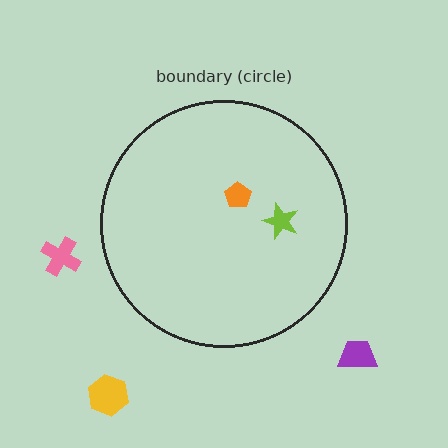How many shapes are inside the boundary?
2 inside, 3 outside.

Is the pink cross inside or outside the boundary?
Outside.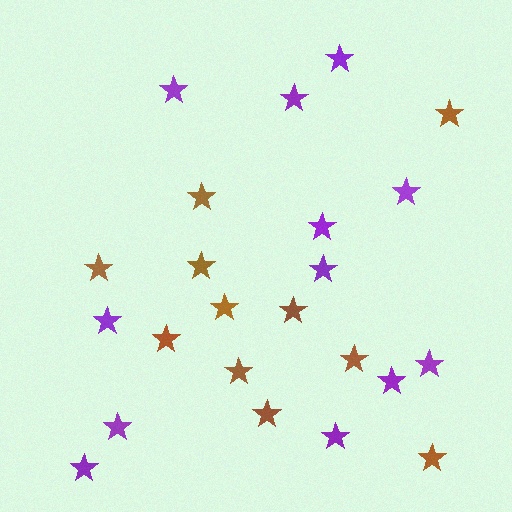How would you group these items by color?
There are 2 groups: one group of brown stars (11) and one group of purple stars (12).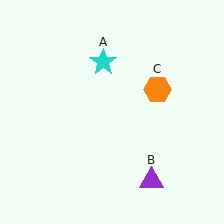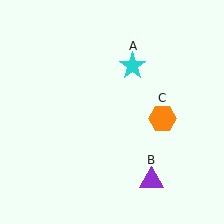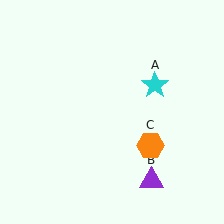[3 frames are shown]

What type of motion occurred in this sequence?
The cyan star (object A), orange hexagon (object C) rotated clockwise around the center of the scene.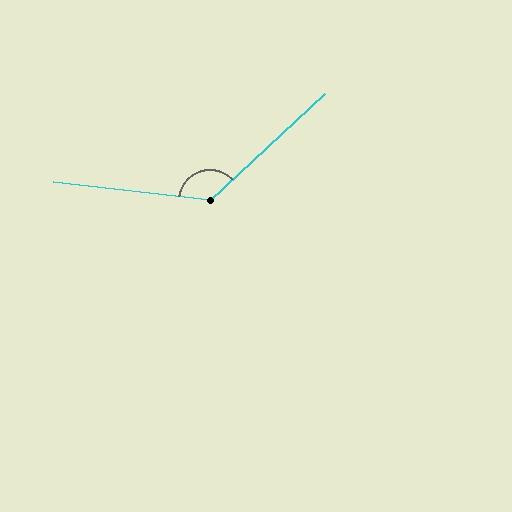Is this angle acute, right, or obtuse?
It is obtuse.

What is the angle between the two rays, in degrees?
Approximately 130 degrees.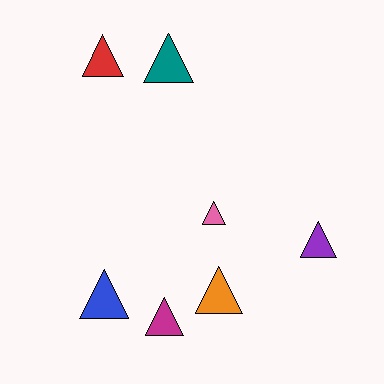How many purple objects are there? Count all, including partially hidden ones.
There is 1 purple object.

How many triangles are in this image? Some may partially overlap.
There are 7 triangles.